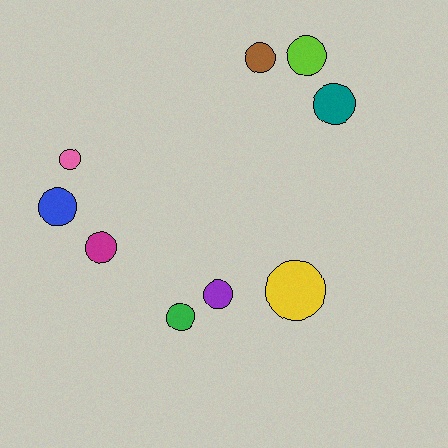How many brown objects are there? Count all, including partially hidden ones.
There is 1 brown object.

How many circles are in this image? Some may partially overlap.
There are 9 circles.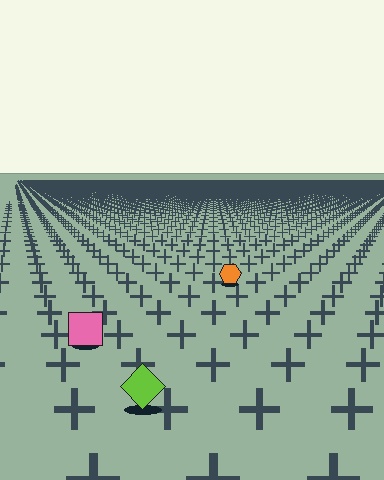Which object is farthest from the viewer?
The orange hexagon is farthest from the viewer. It appears smaller and the ground texture around it is denser.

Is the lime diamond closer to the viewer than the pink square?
Yes. The lime diamond is closer — you can tell from the texture gradient: the ground texture is coarser near it.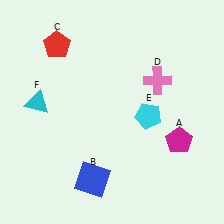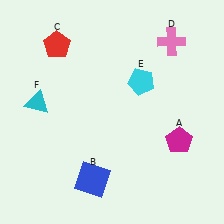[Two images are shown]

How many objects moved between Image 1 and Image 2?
2 objects moved between the two images.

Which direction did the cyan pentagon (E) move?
The cyan pentagon (E) moved up.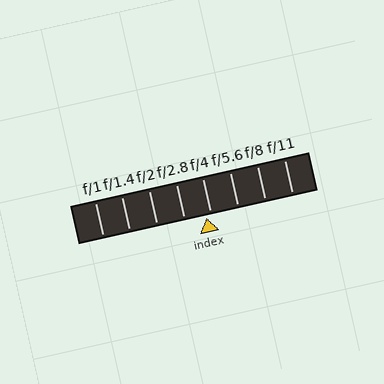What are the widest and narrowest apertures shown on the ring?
The widest aperture shown is f/1 and the narrowest is f/11.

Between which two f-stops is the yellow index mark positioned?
The index mark is between f/2.8 and f/4.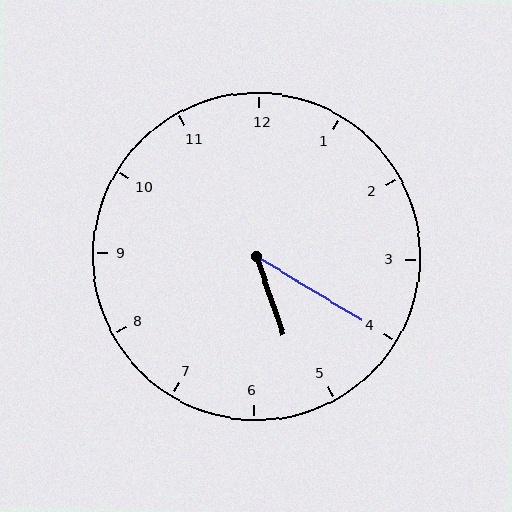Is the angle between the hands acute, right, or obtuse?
It is acute.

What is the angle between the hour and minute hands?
Approximately 40 degrees.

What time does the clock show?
5:20.